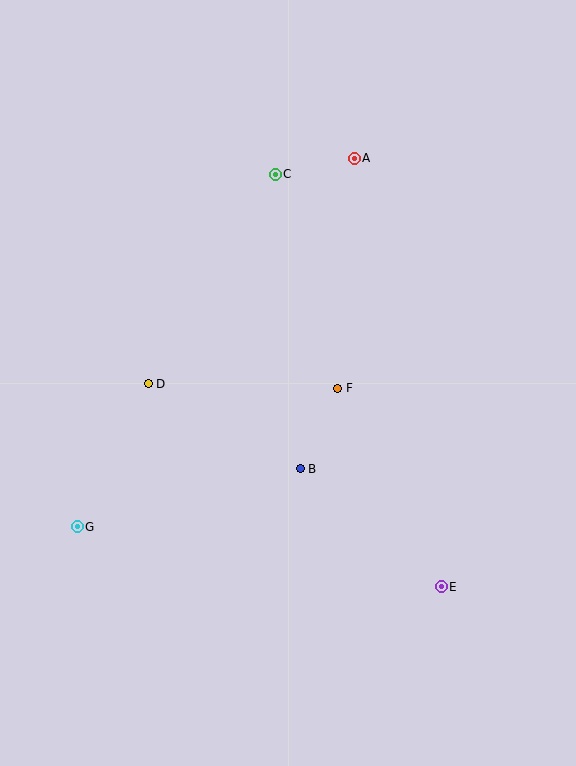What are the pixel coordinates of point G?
Point G is at (77, 527).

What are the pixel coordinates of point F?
Point F is at (338, 388).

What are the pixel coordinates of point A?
Point A is at (354, 158).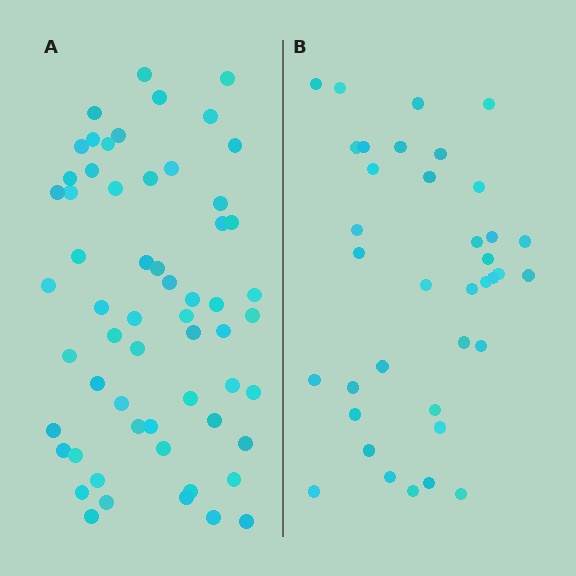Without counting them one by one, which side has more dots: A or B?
Region A (the left region) has more dots.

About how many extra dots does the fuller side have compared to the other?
Region A has approximately 20 more dots than region B.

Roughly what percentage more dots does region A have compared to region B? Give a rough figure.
About 60% more.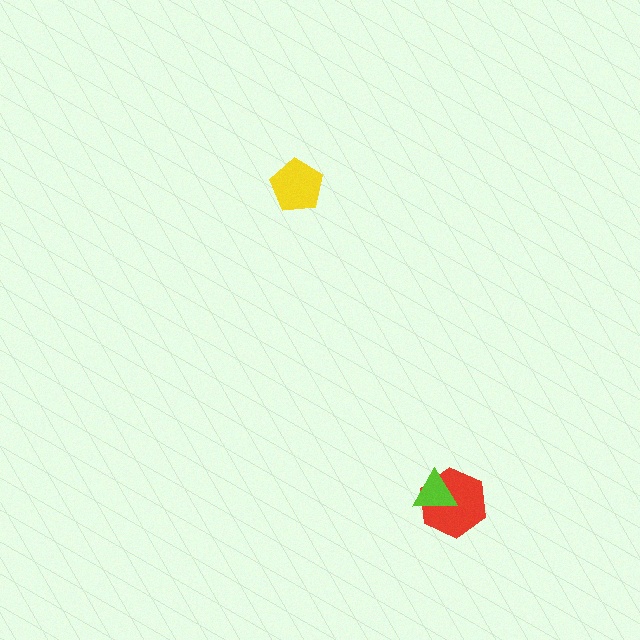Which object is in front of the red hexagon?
The lime triangle is in front of the red hexagon.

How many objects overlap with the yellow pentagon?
0 objects overlap with the yellow pentagon.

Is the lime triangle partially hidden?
No, no other shape covers it.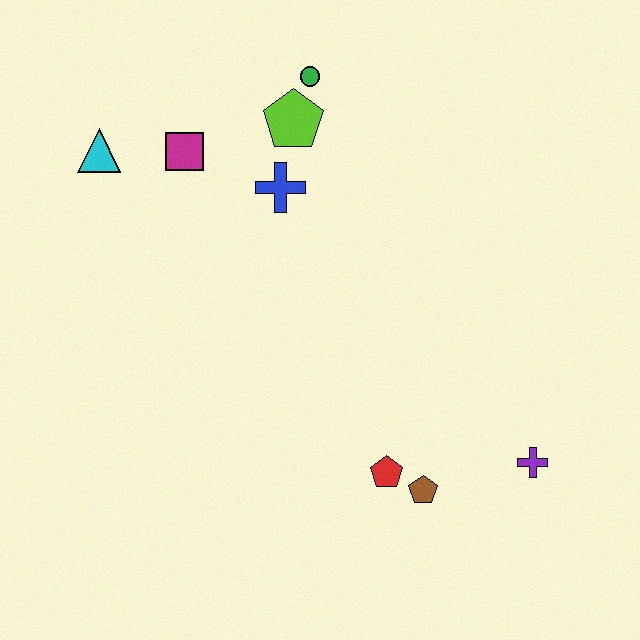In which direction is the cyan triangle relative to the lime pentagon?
The cyan triangle is to the left of the lime pentagon.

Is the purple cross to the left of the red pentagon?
No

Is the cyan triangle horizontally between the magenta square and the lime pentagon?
No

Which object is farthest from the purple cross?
The cyan triangle is farthest from the purple cross.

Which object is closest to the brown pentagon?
The red pentagon is closest to the brown pentagon.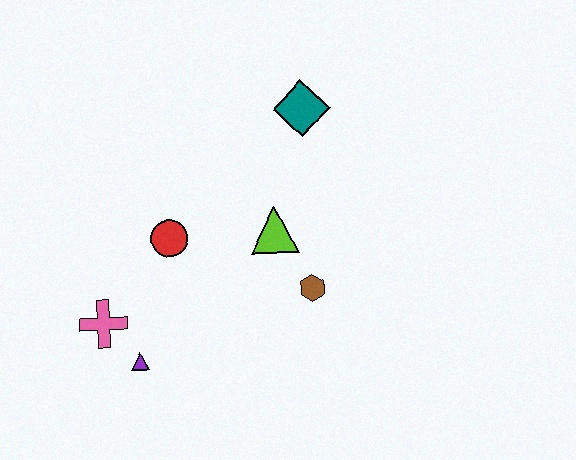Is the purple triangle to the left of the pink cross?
No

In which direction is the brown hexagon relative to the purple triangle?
The brown hexagon is to the right of the purple triangle.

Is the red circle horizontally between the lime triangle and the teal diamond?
No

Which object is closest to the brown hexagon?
The lime triangle is closest to the brown hexagon.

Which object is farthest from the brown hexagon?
The pink cross is farthest from the brown hexagon.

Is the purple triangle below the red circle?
Yes